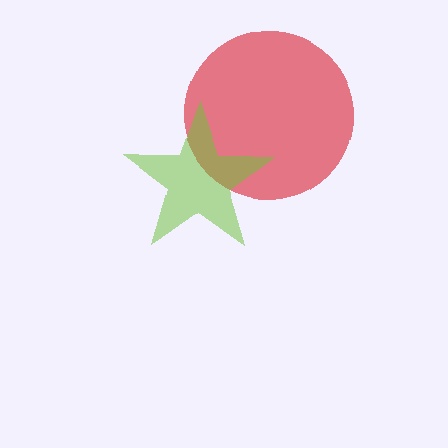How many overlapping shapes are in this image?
There are 2 overlapping shapes in the image.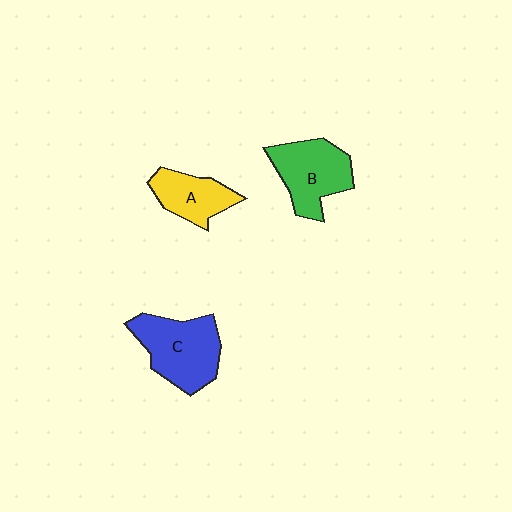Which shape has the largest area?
Shape C (blue).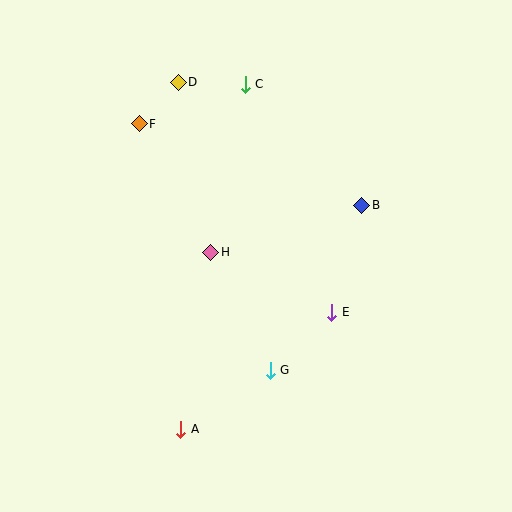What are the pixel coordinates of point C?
Point C is at (245, 84).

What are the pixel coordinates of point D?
Point D is at (178, 82).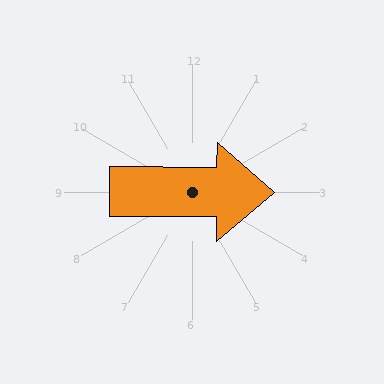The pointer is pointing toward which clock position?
Roughly 3 o'clock.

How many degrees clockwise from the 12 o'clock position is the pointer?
Approximately 91 degrees.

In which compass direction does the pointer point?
East.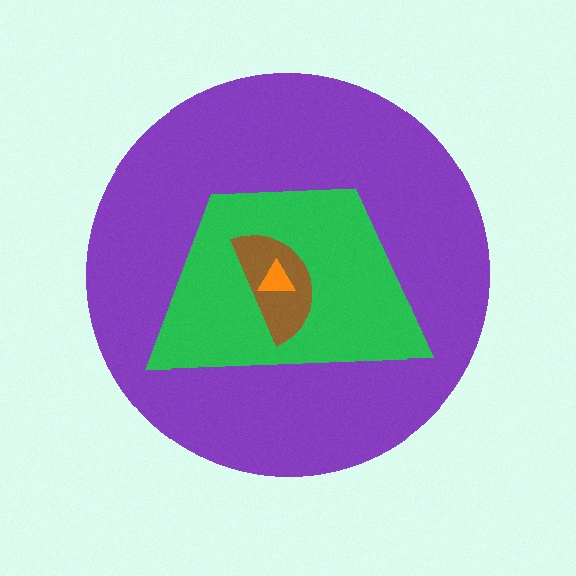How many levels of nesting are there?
4.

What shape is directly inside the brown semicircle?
The orange triangle.